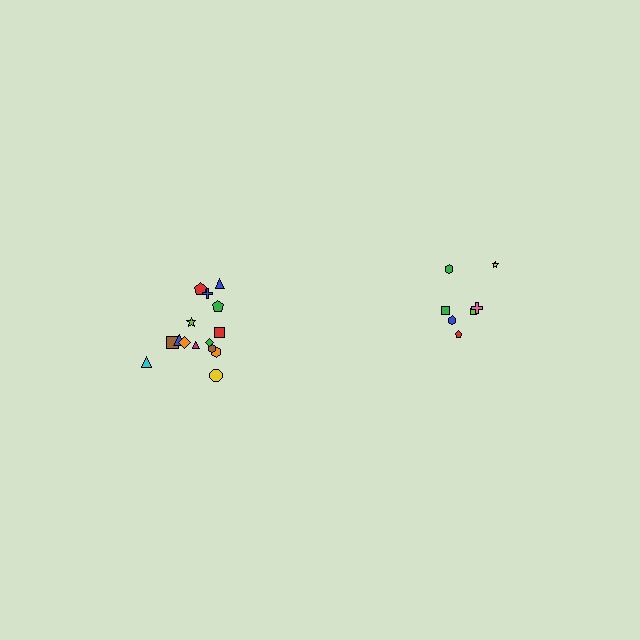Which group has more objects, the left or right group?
The left group.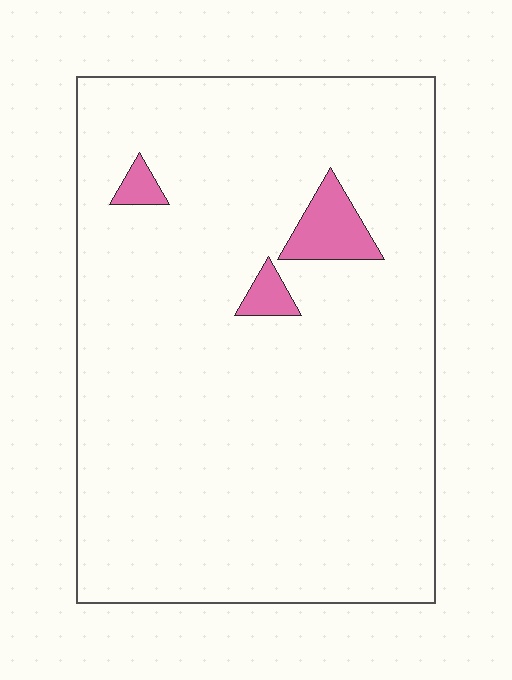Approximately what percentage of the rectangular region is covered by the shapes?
Approximately 5%.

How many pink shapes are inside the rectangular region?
3.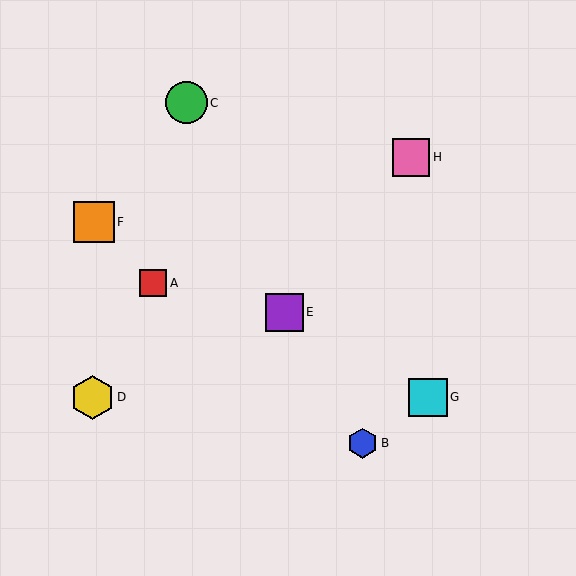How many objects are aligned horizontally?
2 objects (D, G) are aligned horizontally.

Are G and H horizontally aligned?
No, G is at y≈397 and H is at y≈157.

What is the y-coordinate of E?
Object E is at y≈312.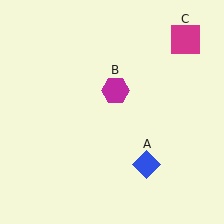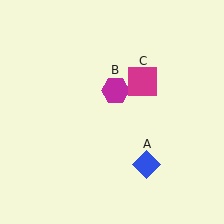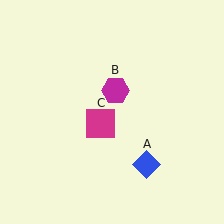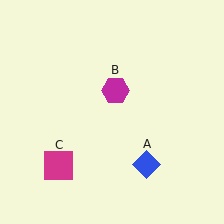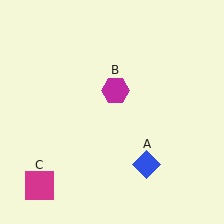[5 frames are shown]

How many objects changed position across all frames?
1 object changed position: magenta square (object C).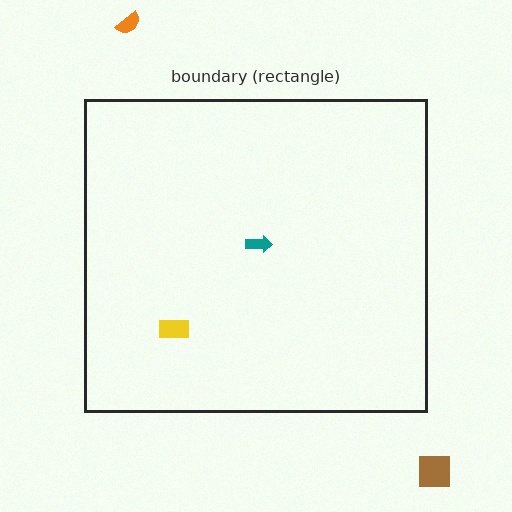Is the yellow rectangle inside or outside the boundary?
Inside.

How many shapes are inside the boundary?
2 inside, 2 outside.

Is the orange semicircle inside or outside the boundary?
Outside.